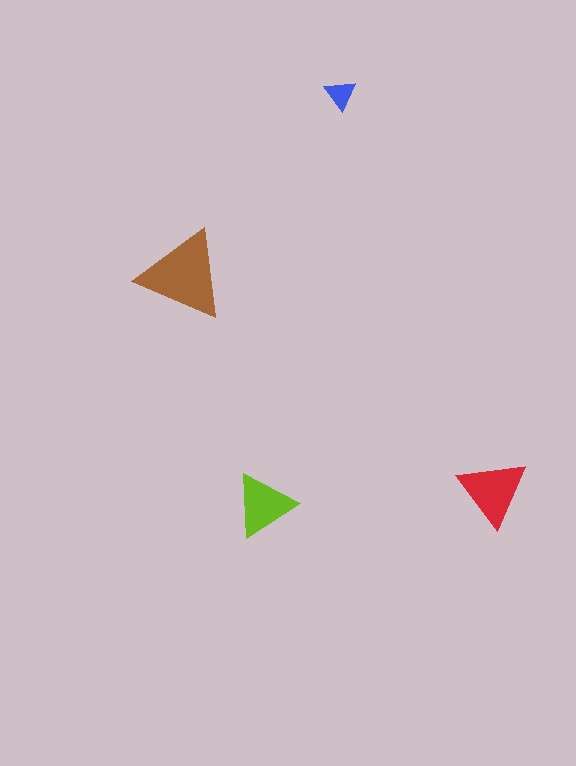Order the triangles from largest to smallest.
the brown one, the red one, the lime one, the blue one.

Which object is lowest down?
The lime triangle is bottommost.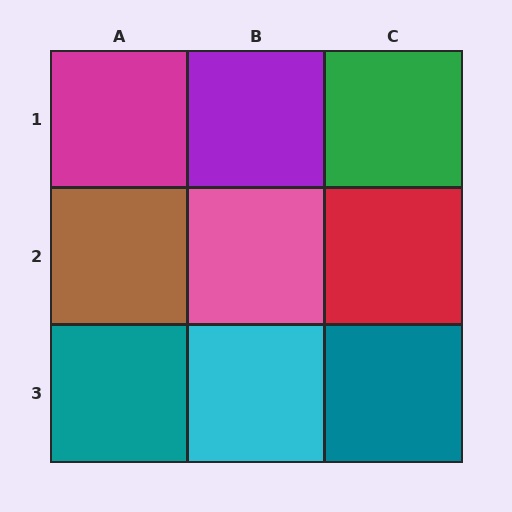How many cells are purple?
1 cell is purple.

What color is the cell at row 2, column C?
Red.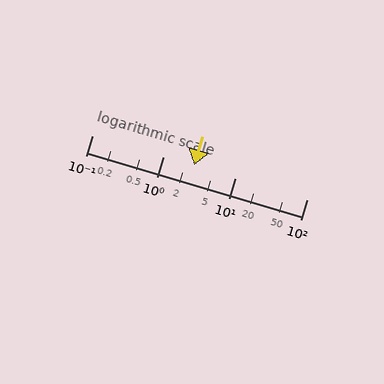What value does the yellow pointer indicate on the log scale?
The pointer indicates approximately 2.7.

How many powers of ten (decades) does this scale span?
The scale spans 3 decades, from 0.1 to 100.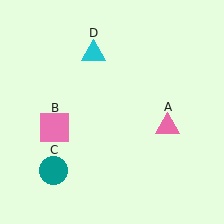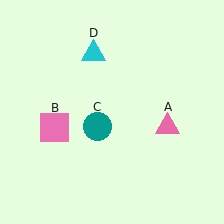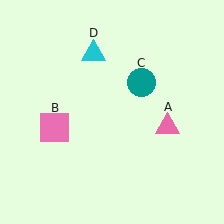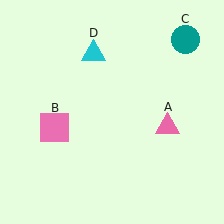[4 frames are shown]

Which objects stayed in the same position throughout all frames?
Pink triangle (object A) and pink square (object B) and cyan triangle (object D) remained stationary.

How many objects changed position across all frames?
1 object changed position: teal circle (object C).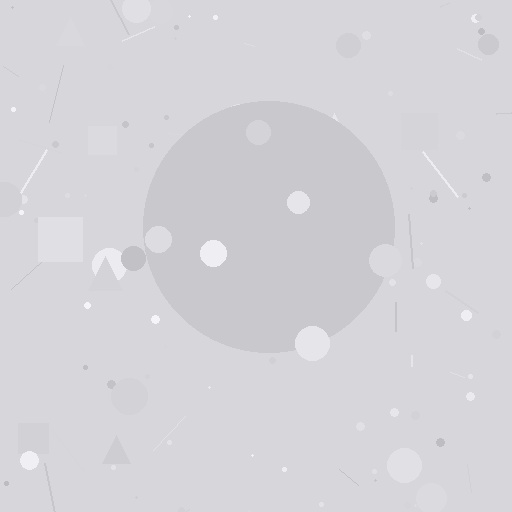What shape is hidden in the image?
A circle is hidden in the image.